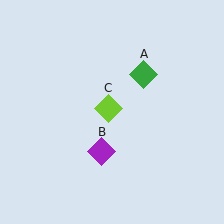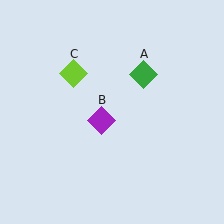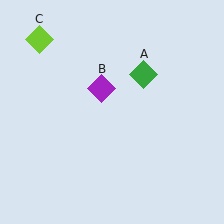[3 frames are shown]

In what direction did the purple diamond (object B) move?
The purple diamond (object B) moved up.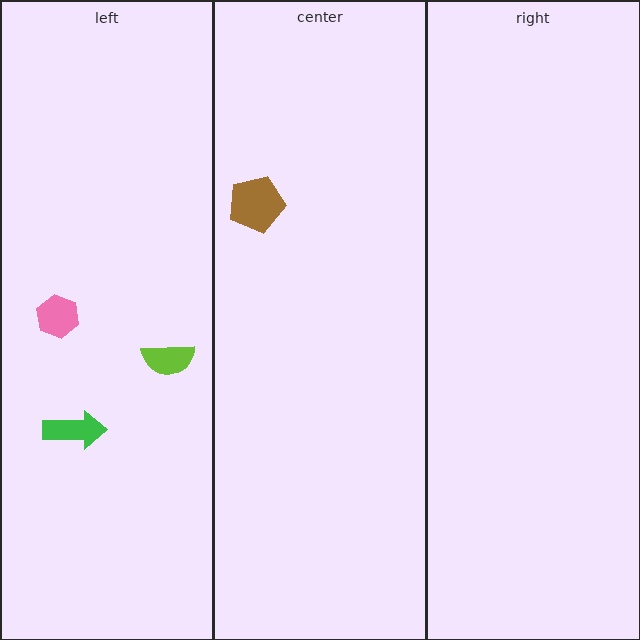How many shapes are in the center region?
1.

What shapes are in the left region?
The lime semicircle, the green arrow, the pink hexagon.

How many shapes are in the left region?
3.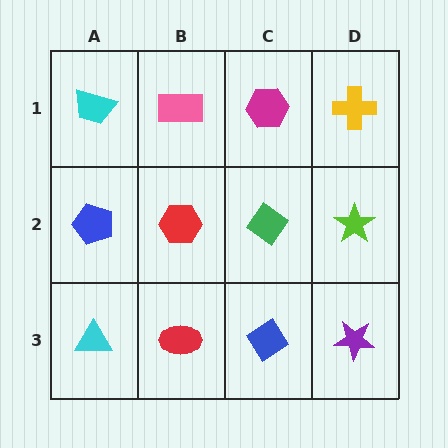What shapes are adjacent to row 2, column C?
A magenta hexagon (row 1, column C), a blue diamond (row 3, column C), a red hexagon (row 2, column B), a lime star (row 2, column D).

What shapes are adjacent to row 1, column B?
A red hexagon (row 2, column B), a cyan trapezoid (row 1, column A), a magenta hexagon (row 1, column C).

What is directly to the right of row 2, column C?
A lime star.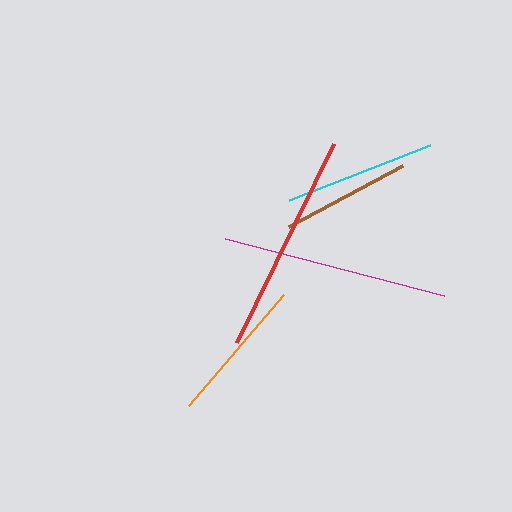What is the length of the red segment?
The red segment is approximately 222 pixels long.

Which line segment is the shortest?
The brown line is the shortest at approximately 129 pixels.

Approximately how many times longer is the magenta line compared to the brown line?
The magenta line is approximately 1.8 times the length of the brown line.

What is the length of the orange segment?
The orange segment is approximately 146 pixels long.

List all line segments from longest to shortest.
From longest to shortest: magenta, red, cyan, orange, brown.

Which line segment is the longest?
The magenta line is the longest at approximately 227 pixels.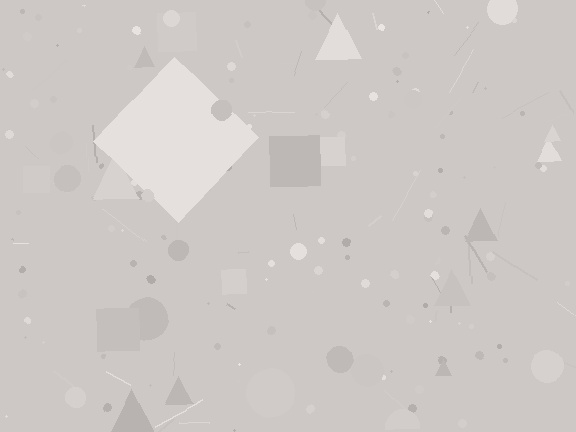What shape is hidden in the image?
A diamond is hidden in the image.